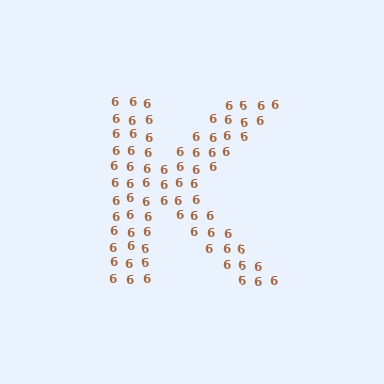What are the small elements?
The small elements are digit 6's.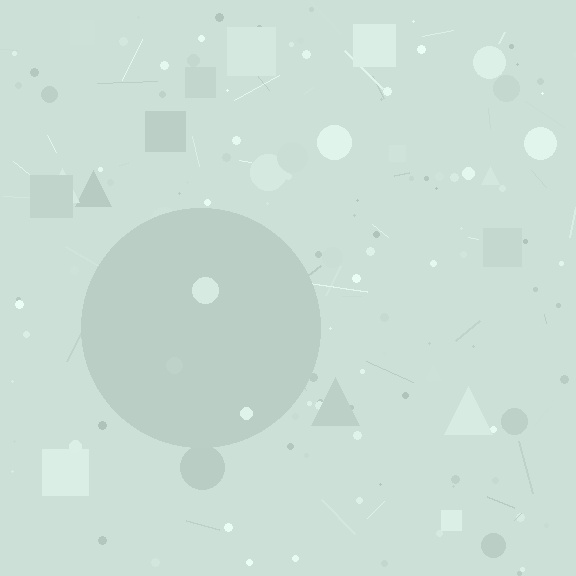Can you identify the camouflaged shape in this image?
The camouflaged shape is a circle.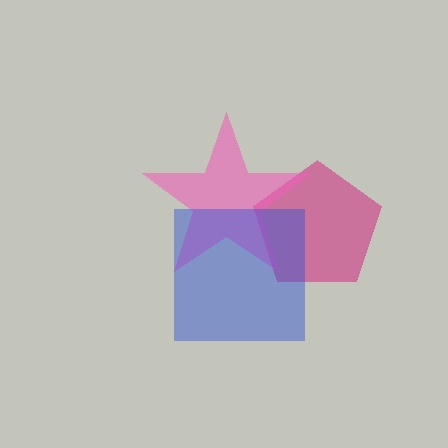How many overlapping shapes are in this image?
There are 3 overlapping shapes in the image.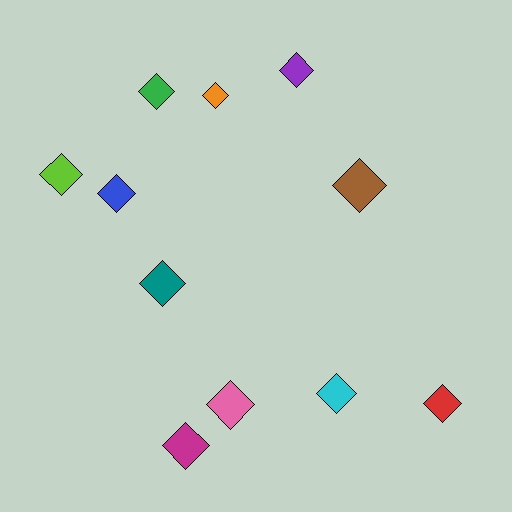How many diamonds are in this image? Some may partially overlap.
There are 11 diamonds.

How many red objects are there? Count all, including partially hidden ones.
There is 1 red object.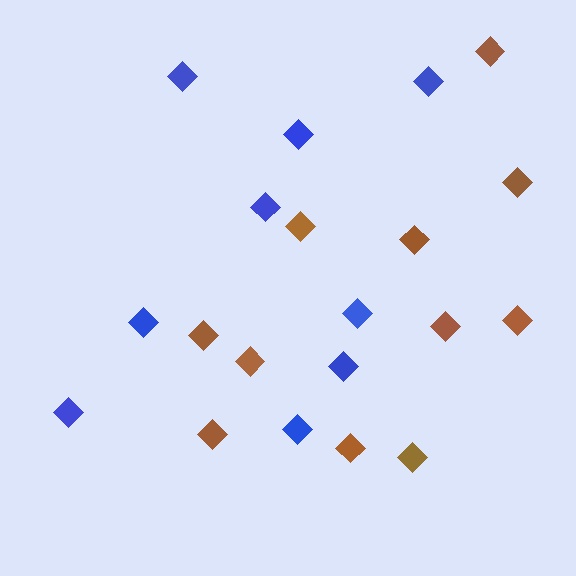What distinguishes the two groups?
There are 2 groups: one group of blue diamonds (9) and one group of brown diamonds (11).